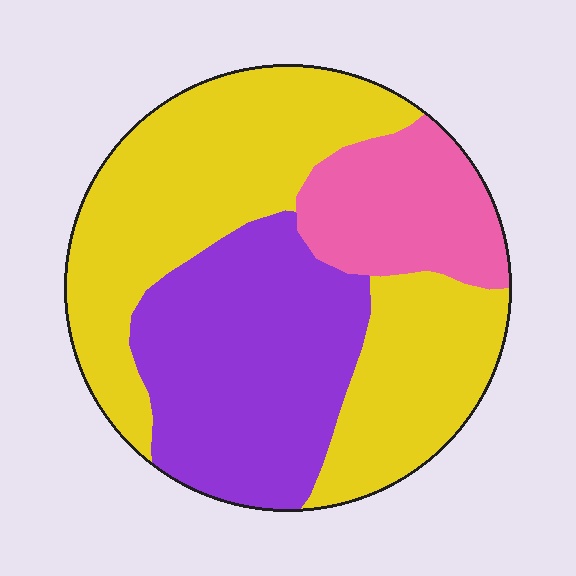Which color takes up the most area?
Yellow, at roughly 50%.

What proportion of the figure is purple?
Purple takes up about one third (1/3) of the figure.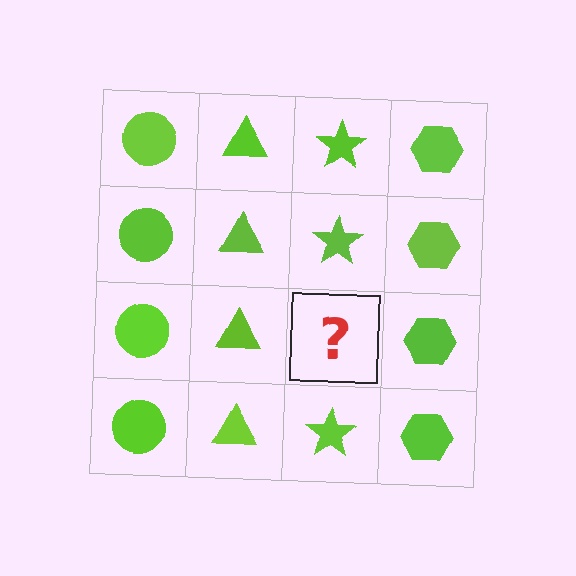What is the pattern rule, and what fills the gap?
The rule is that each column has a consistent shape. The gap should be filled with a lime star.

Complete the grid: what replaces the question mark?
The question mark should be replaced with a lime star.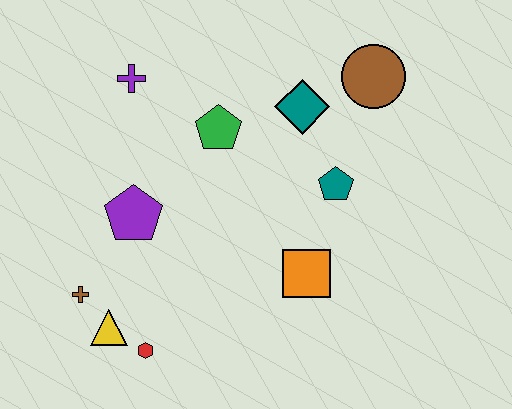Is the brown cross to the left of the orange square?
Yes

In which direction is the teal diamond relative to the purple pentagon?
The teal diamond is to the right of the purple pentagon.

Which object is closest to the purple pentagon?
The brown cross is closest to the purple pentagon.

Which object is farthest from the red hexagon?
The brown circle is farthest from the red hexagon.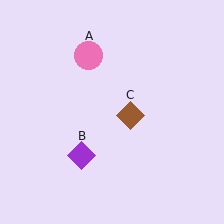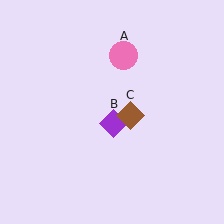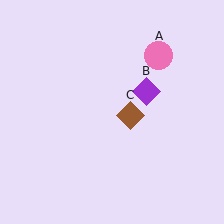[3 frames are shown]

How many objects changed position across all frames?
2 objects changed position: pink circle (object A), purple diamond (object B).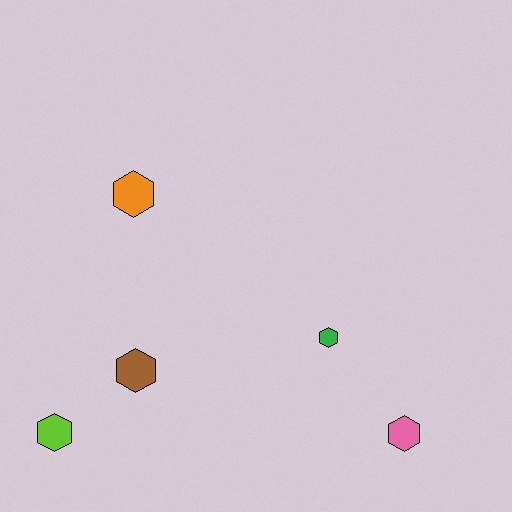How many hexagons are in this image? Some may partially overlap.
There are 5 hexagons.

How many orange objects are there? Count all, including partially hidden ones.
There is 1 orange object.